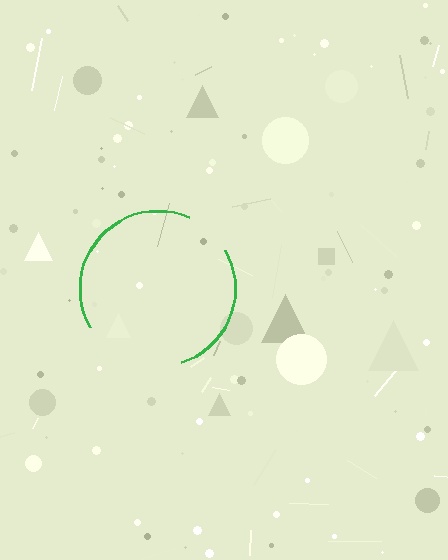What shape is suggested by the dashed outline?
The dashed outline suggests a circle.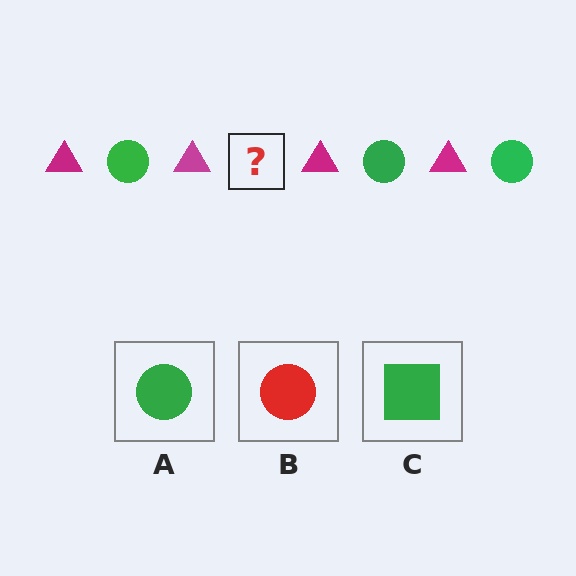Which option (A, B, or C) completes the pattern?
A.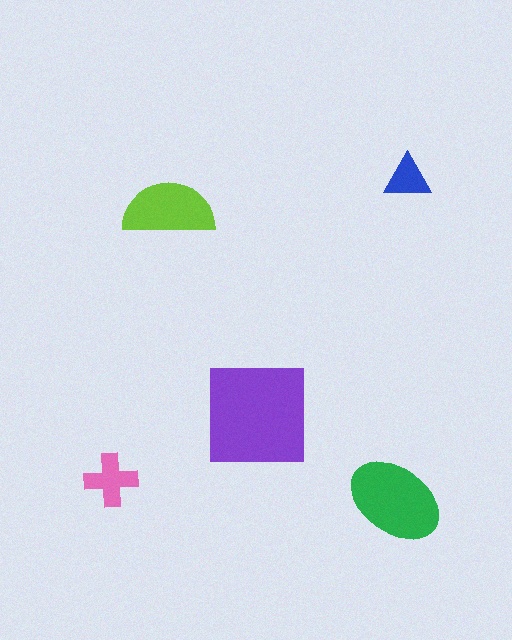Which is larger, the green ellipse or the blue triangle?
The green ellipse.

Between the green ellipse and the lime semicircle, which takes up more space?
The green ellipse.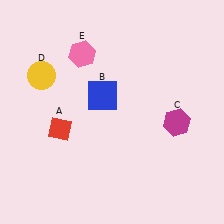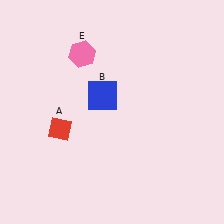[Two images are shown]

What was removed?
The yellow circle (D), the magenta hexagon (C) were removed in Image 2.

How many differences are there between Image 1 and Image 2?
There are 2 differences between the two images.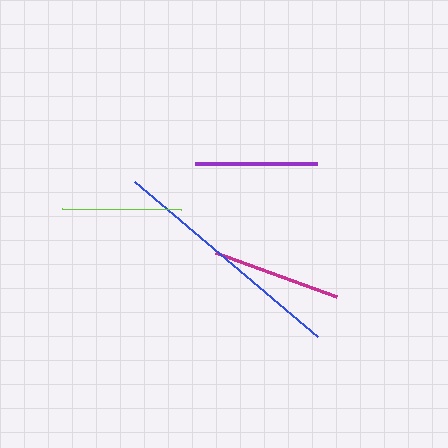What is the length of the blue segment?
The blue segment is approximately 240 pixels long.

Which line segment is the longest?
The blue line is the longest at approximately 240 pixels.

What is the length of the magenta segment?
The magenta segment is approximately 129 pixels long.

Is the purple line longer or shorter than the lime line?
The purple line is longer than the lime line.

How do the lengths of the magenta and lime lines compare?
The magenta and lime lines are approximately the same length.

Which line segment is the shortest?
The lime line is the shortest at approximately 119 pixels.